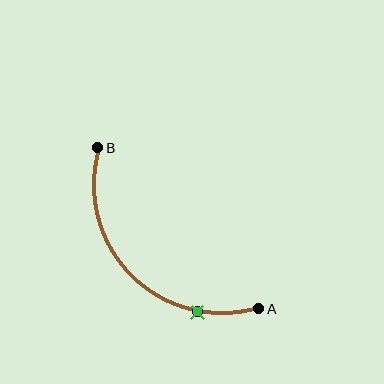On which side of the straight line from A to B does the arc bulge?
The arc bulges below and to the left of the straight line connecting A and B.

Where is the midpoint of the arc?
The arc midpoint is the point on the curve farthest from the straight line joining A and B. It sits below and to the left of that line.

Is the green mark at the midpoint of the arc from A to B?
No. The green mark lies on the arc but is closer to endpoint A. The arc midpoint would be at the point on the curve equidistant along the arc from both A and B.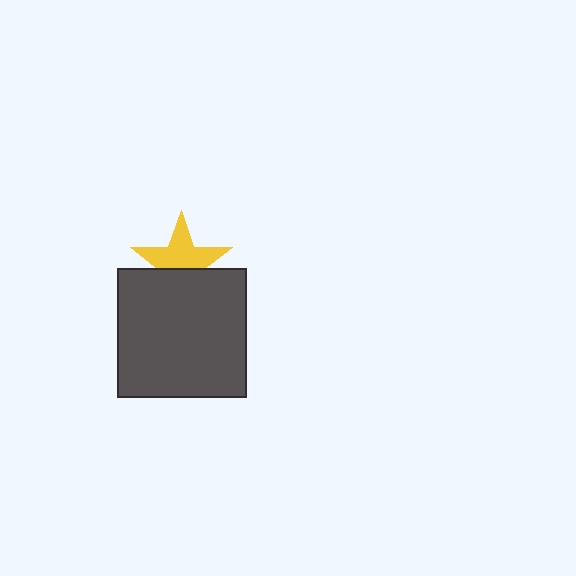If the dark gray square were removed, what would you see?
You would see the complete yellow star.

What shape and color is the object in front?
The object in front is a dark gray square.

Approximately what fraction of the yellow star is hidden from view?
Roughly 41% of the yellow star is hidden behind the dark gray square.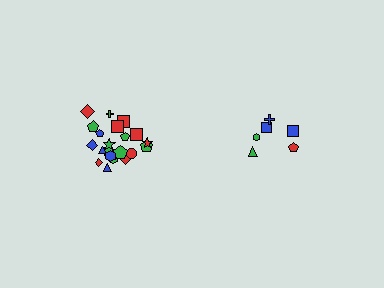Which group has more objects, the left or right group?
The left group.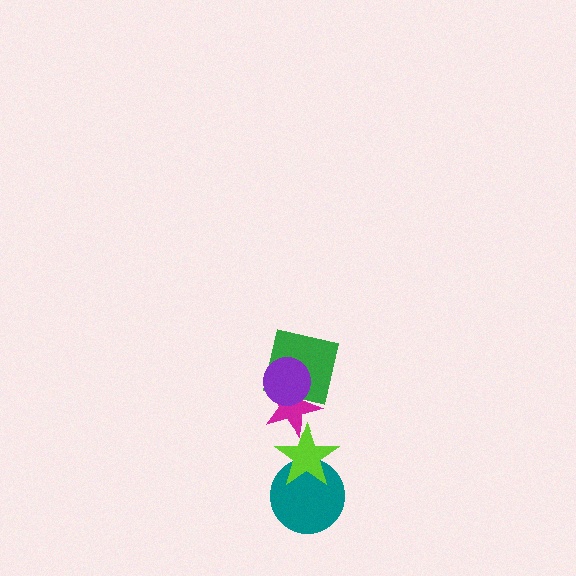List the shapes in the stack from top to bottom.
From top to bottom: the purple circle, the green square, the magenta star, the lime star, the teal circle.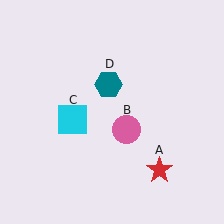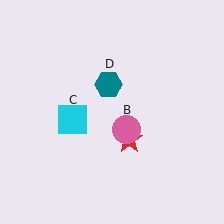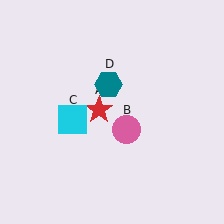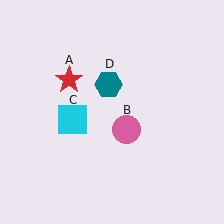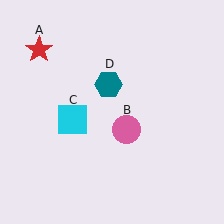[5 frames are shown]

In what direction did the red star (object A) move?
The red star (object A) moved up and to the left.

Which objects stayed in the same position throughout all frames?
Pink circle (object B) and cyan square (object C) and teal hexagon (object D) remained stationary.